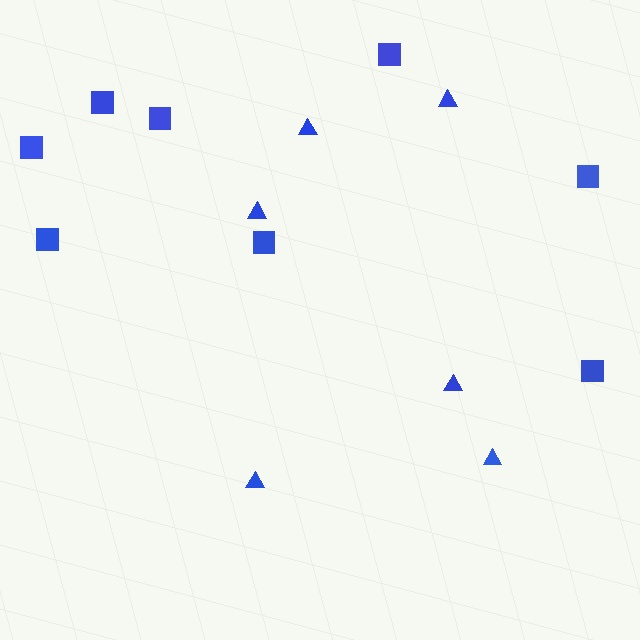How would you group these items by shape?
There are 2 groups: one group of squares (8) and one group of triangles (6).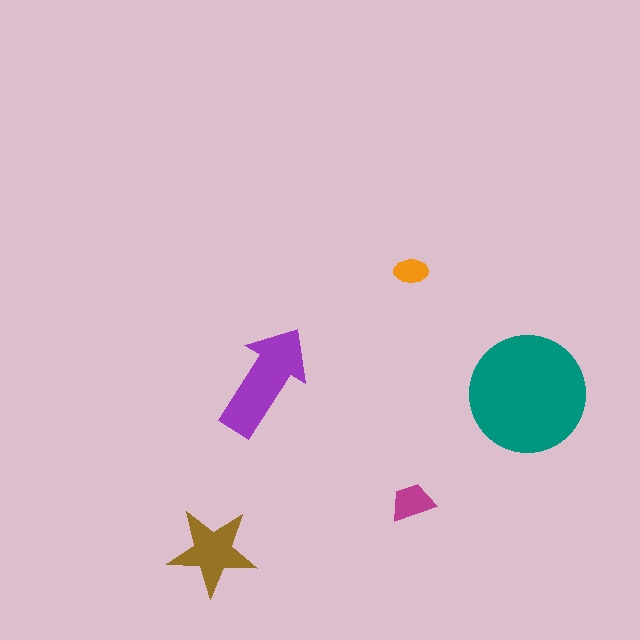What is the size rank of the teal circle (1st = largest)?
1st.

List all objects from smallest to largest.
The orange ellipse, the magenta trapezoid, the brown star, the purple arrow, the teal circle.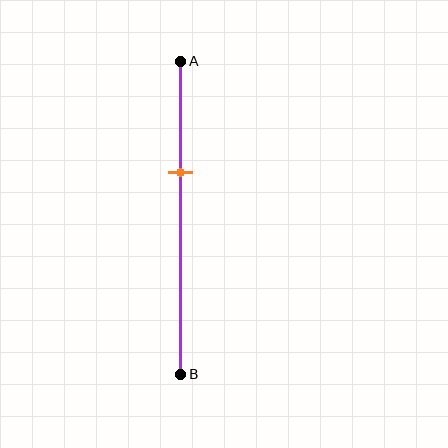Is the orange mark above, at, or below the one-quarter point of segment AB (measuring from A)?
The orange mark is below the one-quarter point of segment AB.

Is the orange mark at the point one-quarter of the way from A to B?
No, the mark is at about 35% from A, not at the 25% one-quarter point.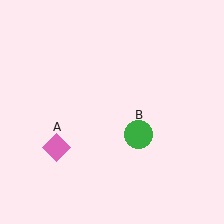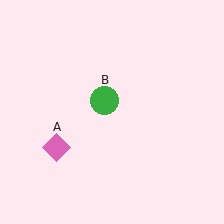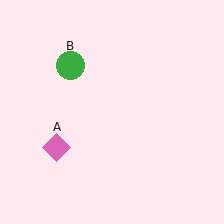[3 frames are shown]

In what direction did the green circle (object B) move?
The green circle (object B) moved up and to the left.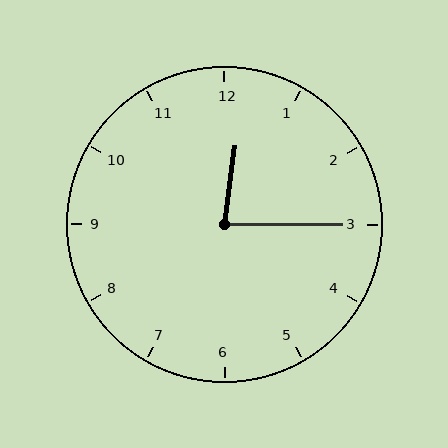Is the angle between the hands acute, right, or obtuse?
It is acute.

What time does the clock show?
12:15.